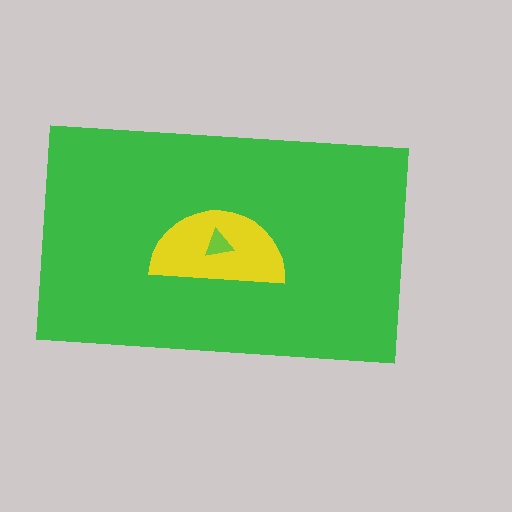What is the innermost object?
The lime triangle.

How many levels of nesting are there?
3.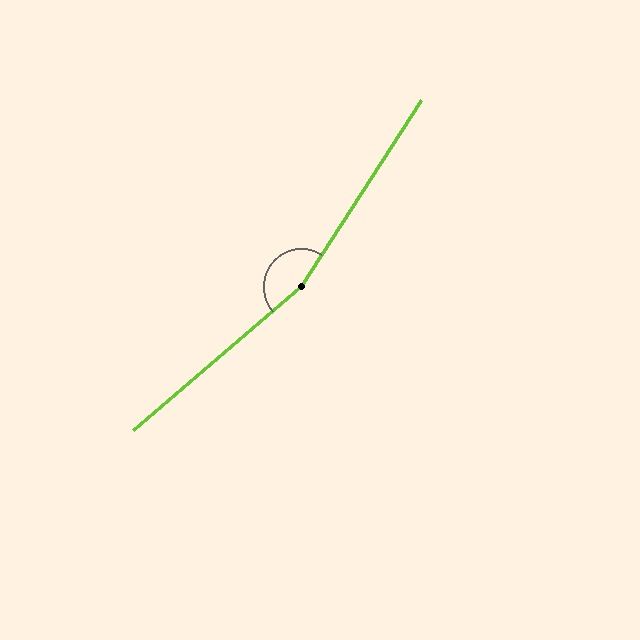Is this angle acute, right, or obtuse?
It is obtuse.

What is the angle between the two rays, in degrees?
Approximately 163 degrees.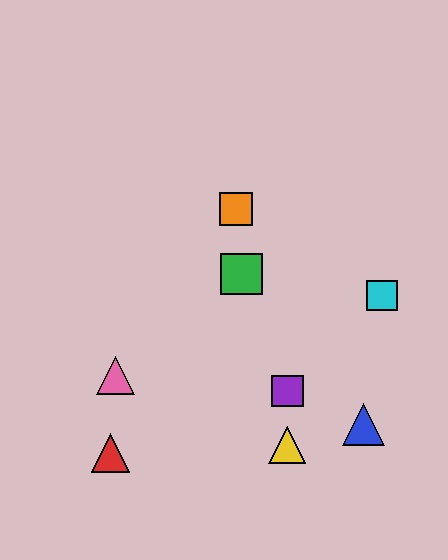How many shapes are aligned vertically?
2 shapes (the yellow triangle, the purple square) are aligned vertically.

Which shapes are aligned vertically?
The yellow triangle, the purple square are aligned vertically.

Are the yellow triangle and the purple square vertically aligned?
Yes, both are at x≈287.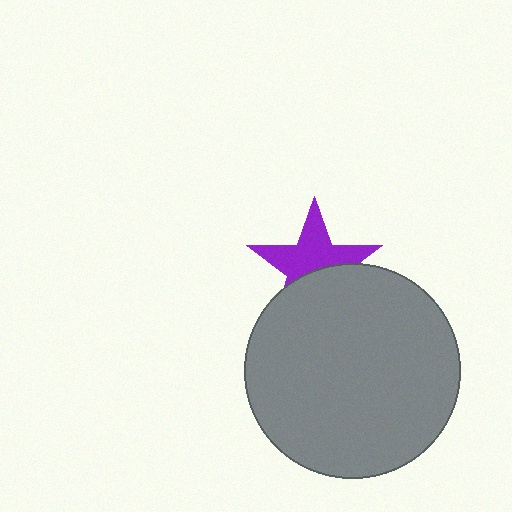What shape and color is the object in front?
The object in front is a gray circle.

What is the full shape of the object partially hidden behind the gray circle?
The partially hidden object is a purple star.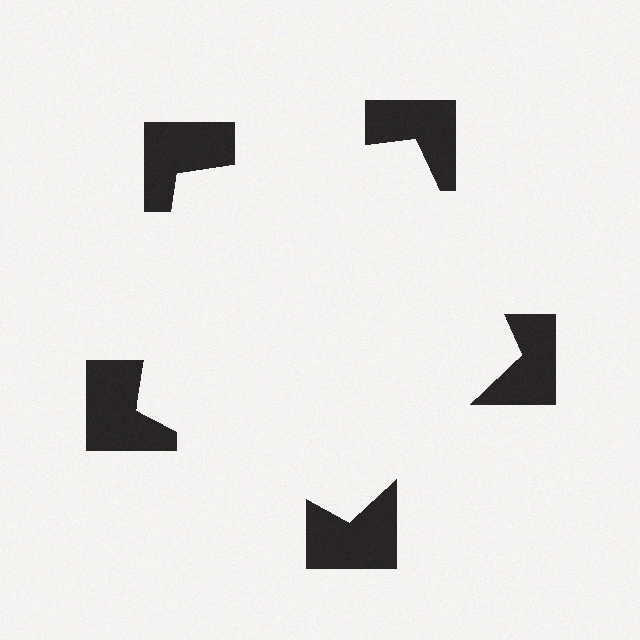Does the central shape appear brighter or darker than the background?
It typically appears slightly brighter than the background, even though no actual brightness change is drawn.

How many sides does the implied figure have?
5 sides.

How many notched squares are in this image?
There are 5 — one at each vertex of the illusory pentagon.